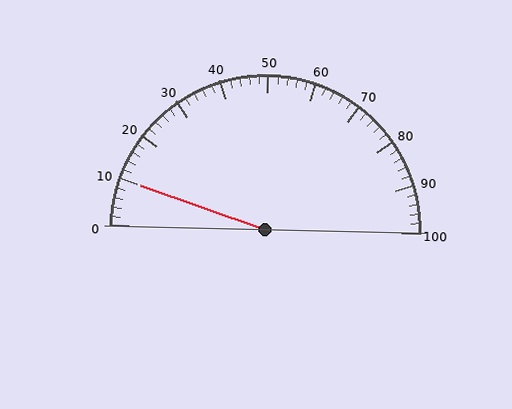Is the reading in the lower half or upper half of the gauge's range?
The reading is in the lower half of the range (0 to 100).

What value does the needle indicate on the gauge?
The needle indicates approximately 10.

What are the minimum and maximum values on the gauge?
The gauge ranges from 0 to 100.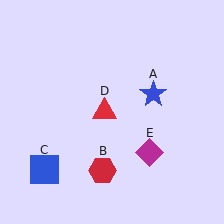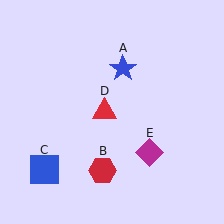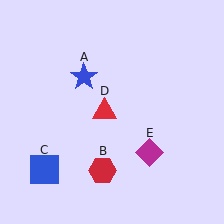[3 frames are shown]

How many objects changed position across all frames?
1 object changed position: blue star (object A).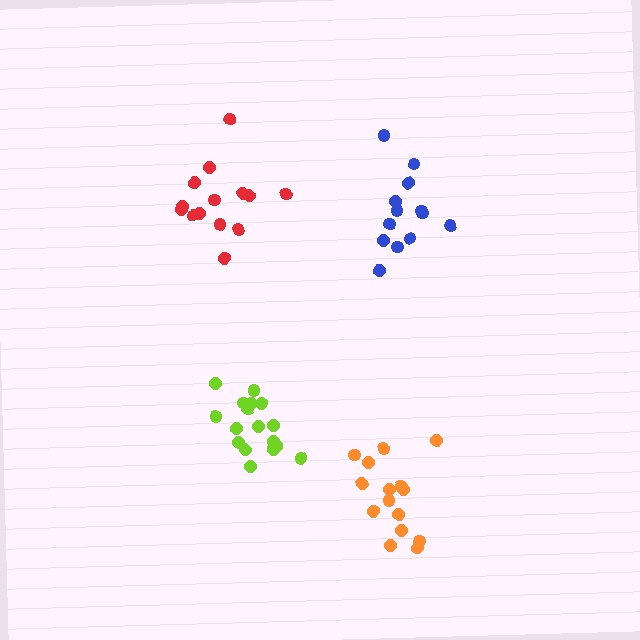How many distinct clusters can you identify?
There are 4 distinct clusters.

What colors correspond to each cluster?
The clusters are colored: red, lime, orange, blue.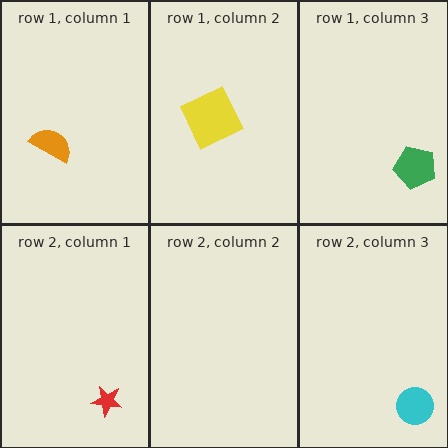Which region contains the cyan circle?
The row 2, column 3 region.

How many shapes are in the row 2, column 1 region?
1.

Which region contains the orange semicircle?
The row 1, column 1 region.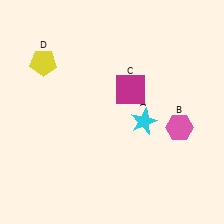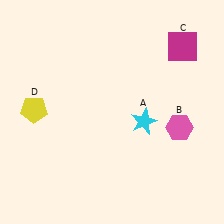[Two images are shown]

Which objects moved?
The objects that moved are: the magenta square (C), the yellow pentagon (D).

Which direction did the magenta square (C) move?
The magenta square (C) moved right.